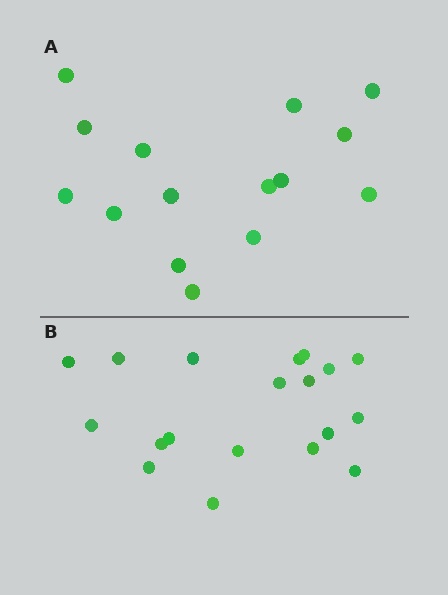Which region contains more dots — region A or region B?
Region B (the bottom region) has more dots.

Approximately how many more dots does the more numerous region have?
Region B has about 4 more dots than region A.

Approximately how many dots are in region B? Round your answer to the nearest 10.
About 20 dots. (The exact count is 19, which rounds to 20.)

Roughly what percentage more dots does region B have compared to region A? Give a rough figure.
About 25% more.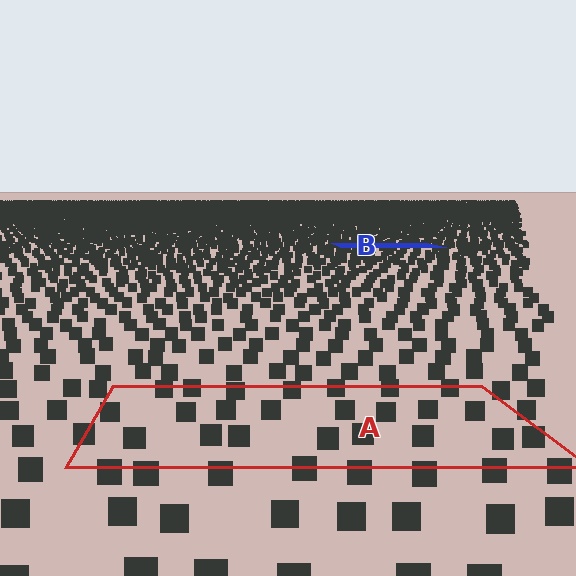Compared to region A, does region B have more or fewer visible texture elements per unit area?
Region B has more texture elements per unit area — they are packed more densely because it is farther away.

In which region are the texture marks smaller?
The texture marks are smaller in region B, because it is farther away.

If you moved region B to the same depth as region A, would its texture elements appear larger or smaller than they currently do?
They would appear larger. At a closer depth, the same texture elements are projected at a bigger on-screen size.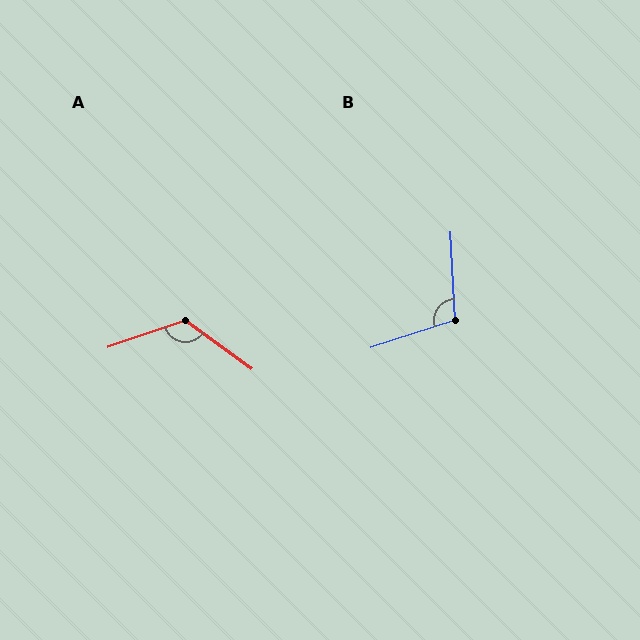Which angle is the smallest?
B, at approximately 105 degrees.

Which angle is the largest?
A, at approximately 125 degrees.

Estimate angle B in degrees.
Approximately 105 degrees.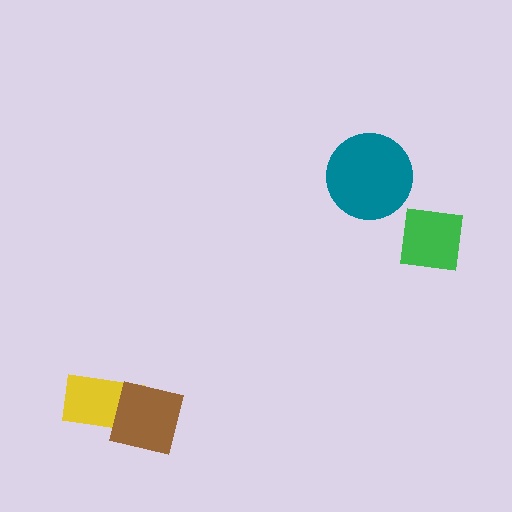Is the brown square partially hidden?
No, no other shape covers it.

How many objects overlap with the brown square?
1 object overlaps with the brown square.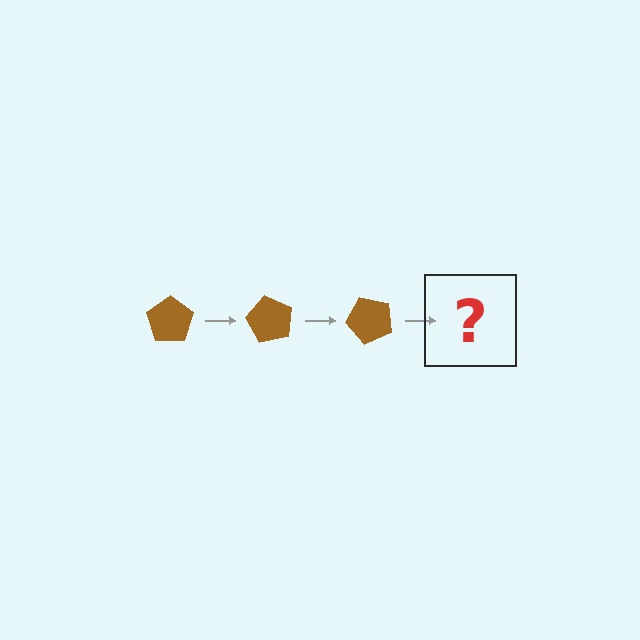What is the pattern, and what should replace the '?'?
The pattern is that the pentagon rotates 60 degrees each step. The '?' should be a brown pentagon rotated 180 degrees.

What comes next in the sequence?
The next element should be a brown pentagon rotated 180 degrees.